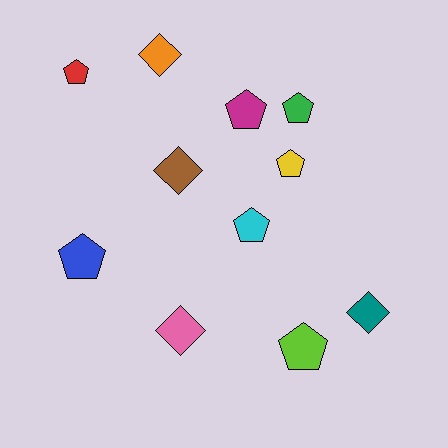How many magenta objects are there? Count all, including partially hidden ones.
There is 1 magenta object.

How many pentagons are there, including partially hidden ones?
There are 7 pentagons.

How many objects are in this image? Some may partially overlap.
There are 11 objects.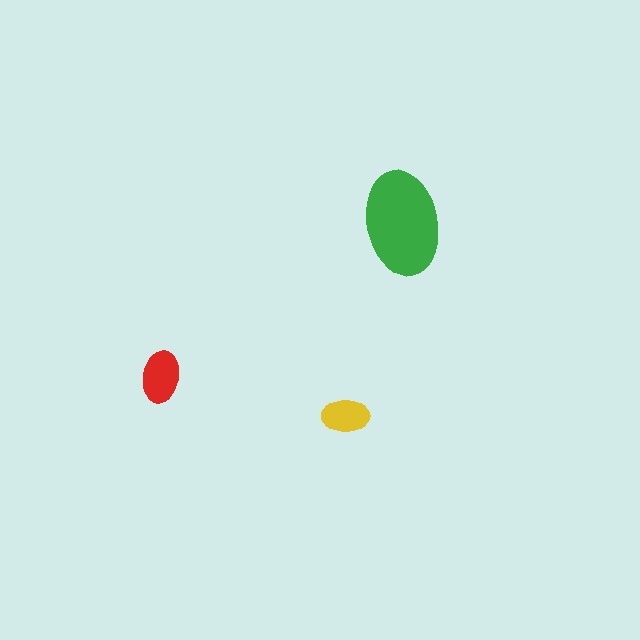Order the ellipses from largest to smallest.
the green one, the red one, the yellow one.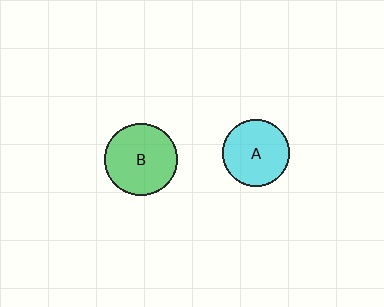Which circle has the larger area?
Circle B (green).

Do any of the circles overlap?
No, none of the circles overlap.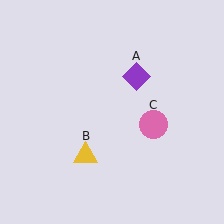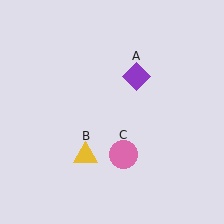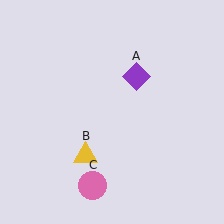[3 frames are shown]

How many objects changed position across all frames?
1 object changed position: pink circle (object C).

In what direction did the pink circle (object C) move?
The pink circle (object C) moved down and to the left.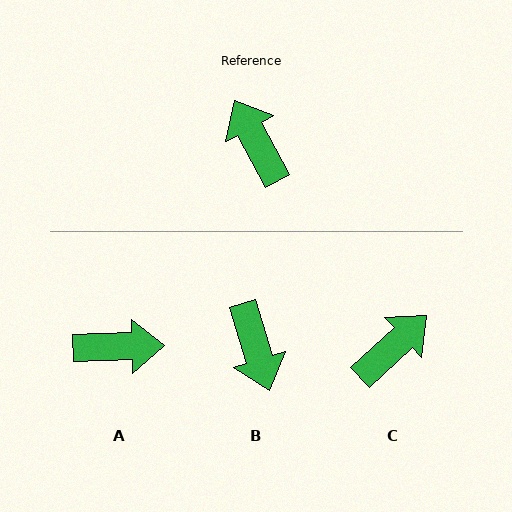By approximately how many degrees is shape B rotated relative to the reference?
Approximately 169 degrees counter-clockwise.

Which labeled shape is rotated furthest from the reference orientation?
B, about 169 degrees away.